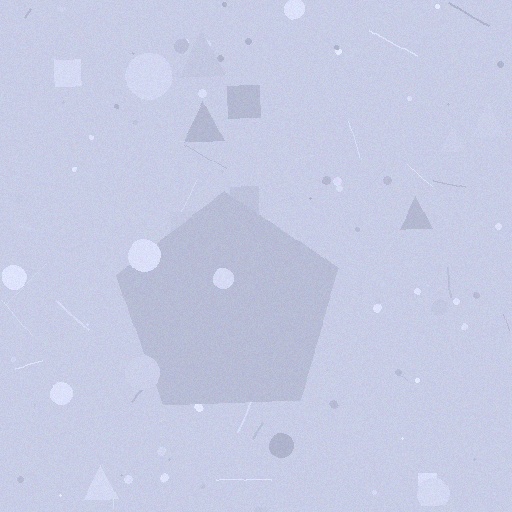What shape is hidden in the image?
A pentagon is hidden in the image.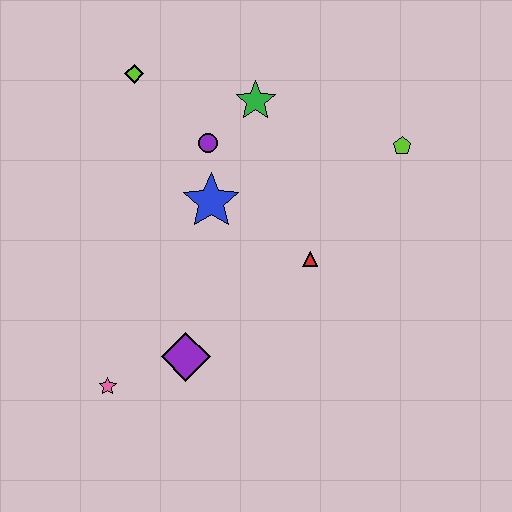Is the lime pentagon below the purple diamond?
No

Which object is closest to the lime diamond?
The purple circle is closest to the lime diamond.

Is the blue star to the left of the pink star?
No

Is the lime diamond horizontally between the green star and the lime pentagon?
No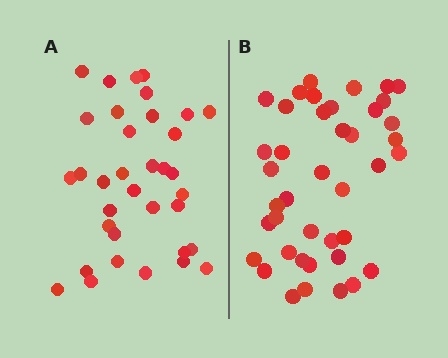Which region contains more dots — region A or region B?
Region B (the right region) has more dots.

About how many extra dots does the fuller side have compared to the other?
Region B has about 6 more dots than region A.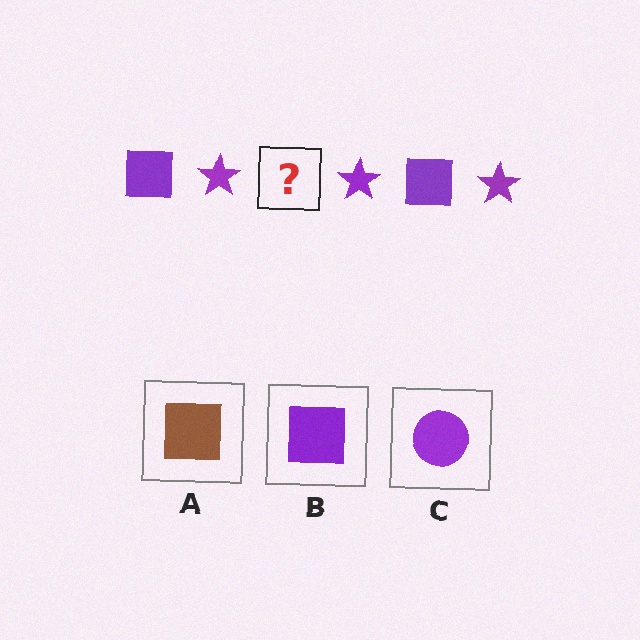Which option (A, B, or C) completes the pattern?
B.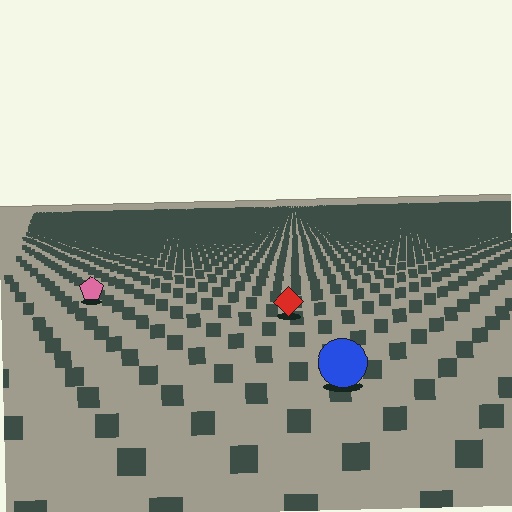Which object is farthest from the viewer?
The pink pentagon is farthest from the viewer. It appears smaller and the ground texture around it is denser.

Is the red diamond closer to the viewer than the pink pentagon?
Yes. The red diamond is closer — you can tell from the texture gradient: the ground texture is coarser near it.